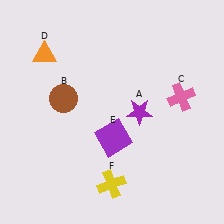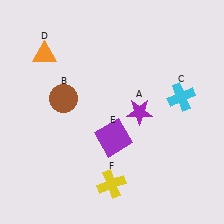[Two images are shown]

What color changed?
The cross (C) changed from pink in Image 1 to cyan in Image 2.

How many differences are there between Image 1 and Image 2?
There is 1 difference between the two images.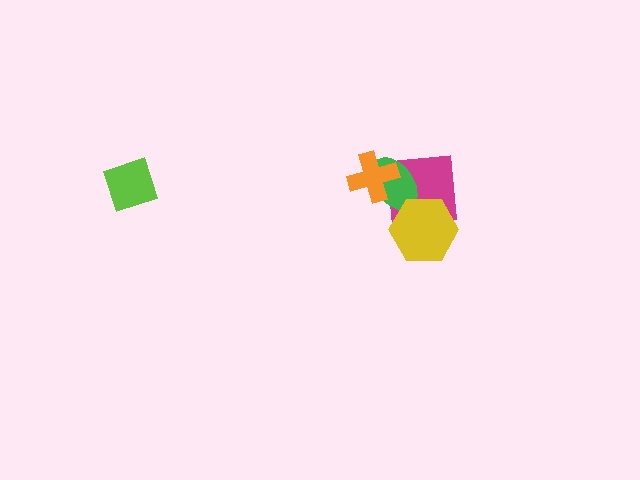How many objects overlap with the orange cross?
2 objects overlap with the orange cross.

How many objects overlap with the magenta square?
3 objects overlap with the magenta square.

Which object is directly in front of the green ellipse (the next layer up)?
The orange cross is directly in front of the green ellipse.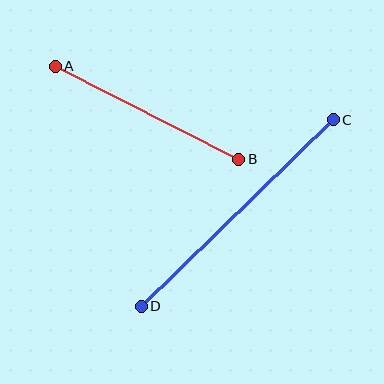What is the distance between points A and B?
The distance is approximately 206 pixels.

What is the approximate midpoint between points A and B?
The midpoint is at approximately (147, 113) pixels.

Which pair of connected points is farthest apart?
Points C and D are farthest apart.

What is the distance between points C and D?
The distance is approximately 268 pixels.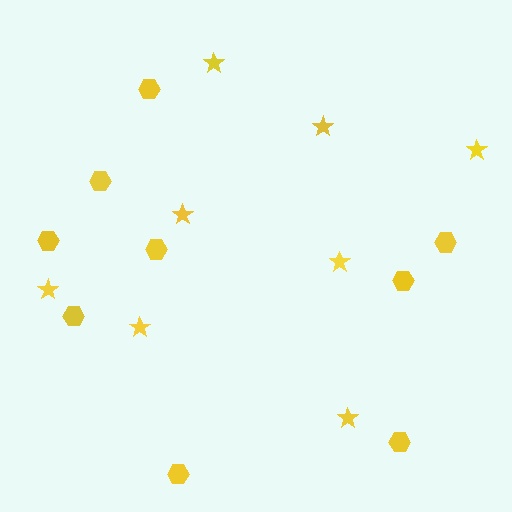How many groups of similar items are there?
There are 2 groups: one group of hexagons (9) and one group of stars (8).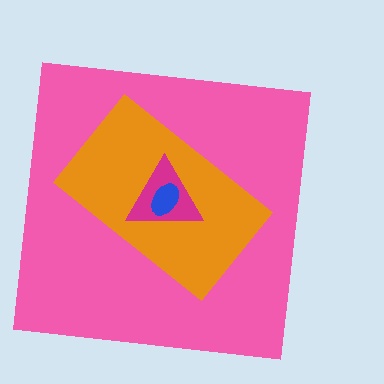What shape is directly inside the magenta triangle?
The blue ellipse.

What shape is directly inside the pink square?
The orange rectangle.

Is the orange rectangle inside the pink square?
Yes.